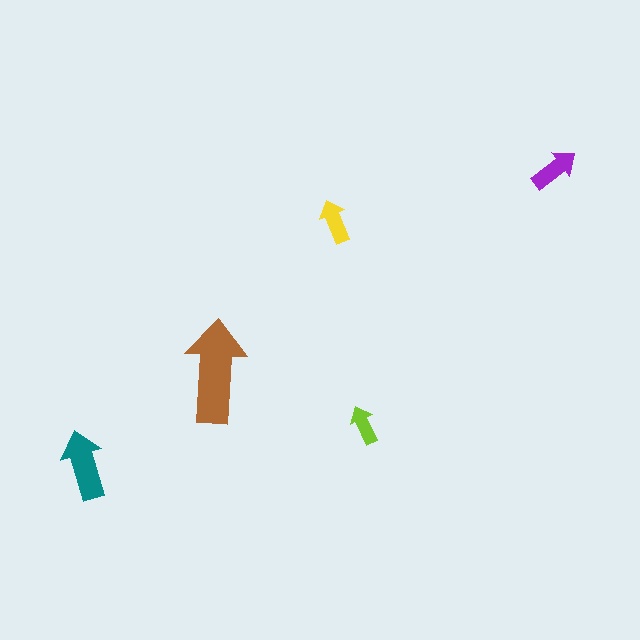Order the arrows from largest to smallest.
the brown one, the teal one, the purple one, the yellow one, the lime one.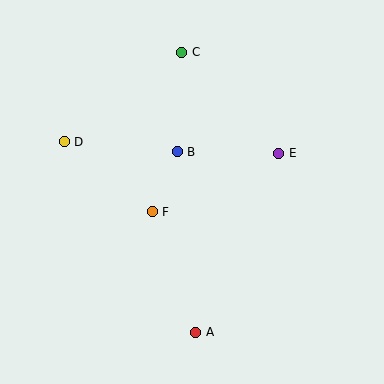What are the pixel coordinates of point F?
Point F is at (152, 212).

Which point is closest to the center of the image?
Point B at (177, 152) is closest to the center.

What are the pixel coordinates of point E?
Point E is at (279, 153).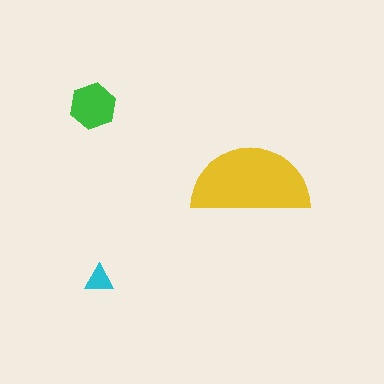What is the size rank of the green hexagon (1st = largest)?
2nd.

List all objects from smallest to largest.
The cyan triangle, the green hexagon, the yellow semicircle.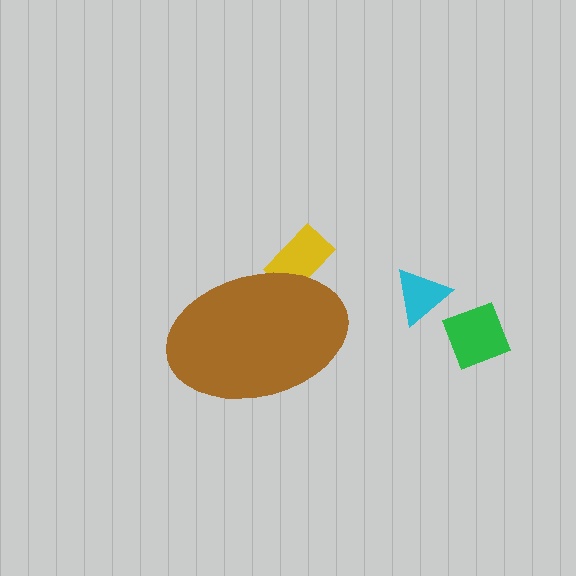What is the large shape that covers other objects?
A brown ellipse.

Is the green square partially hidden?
No, the green square is fully visible.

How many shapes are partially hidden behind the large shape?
1 shape is partially hidden.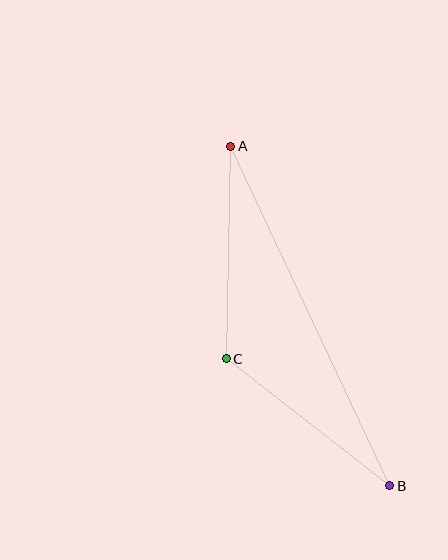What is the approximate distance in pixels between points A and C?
The distance between A and C is approximately 212 pixels.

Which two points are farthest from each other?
Points A and B are farthest from each other.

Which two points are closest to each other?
Points B and C are closest to each other.